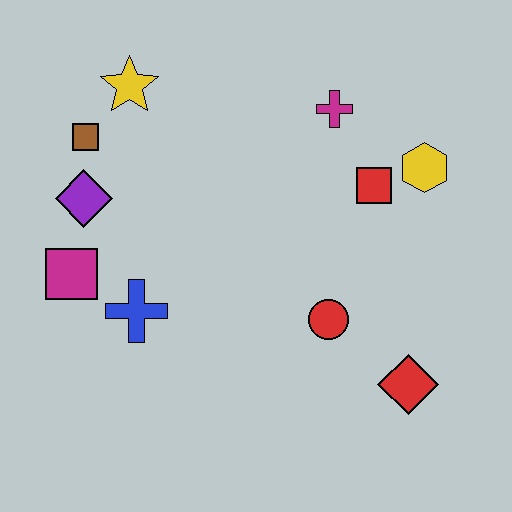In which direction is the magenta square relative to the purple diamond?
The magenta square is below the purple diamond.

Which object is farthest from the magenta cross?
The magenta square is farthest from the magenta cross.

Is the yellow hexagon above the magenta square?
Yes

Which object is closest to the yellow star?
The brown square is closest to the yellow star.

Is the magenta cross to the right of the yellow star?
Yes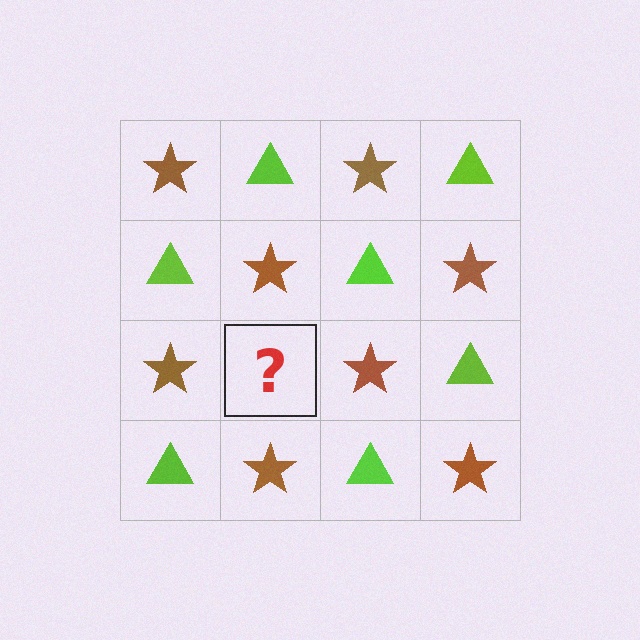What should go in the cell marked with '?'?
The missing cell should contain a lime triangle.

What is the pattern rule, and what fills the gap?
The rule is that it alternates brown star and lime triangle in a checkerboard pattern. The gap should be filled with a lime triangle.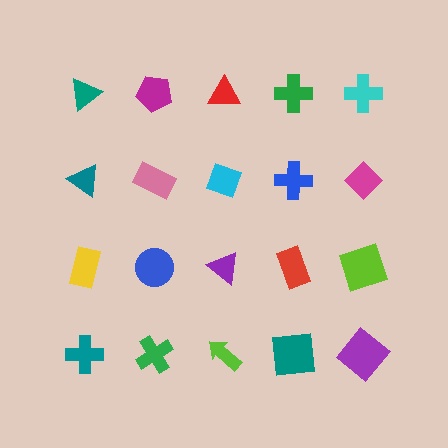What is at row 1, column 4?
A green cross.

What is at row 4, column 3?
A lime arrow.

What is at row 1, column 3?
A red triangle.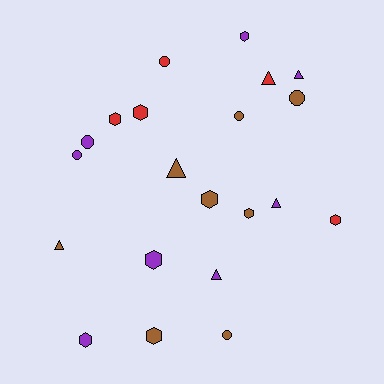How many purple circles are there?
There are 2 purple circles.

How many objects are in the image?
There are 21 objects.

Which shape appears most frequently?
Hexagon, with 9 objects.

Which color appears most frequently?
Brown, with 8 objects.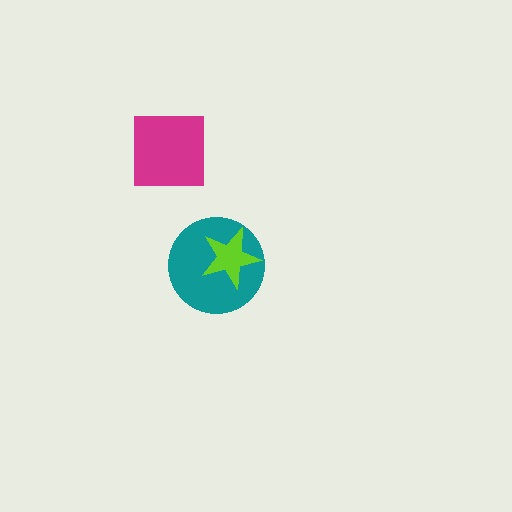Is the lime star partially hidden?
No, no other shape covers it.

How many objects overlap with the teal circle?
1 object overlaps with the teal circle.